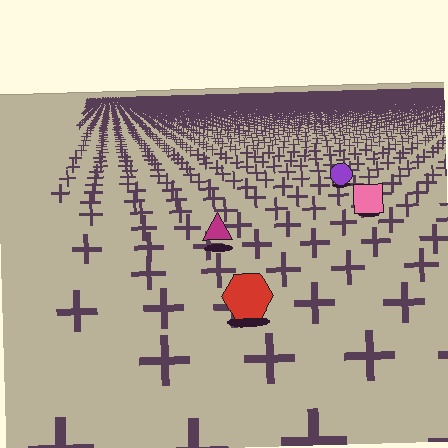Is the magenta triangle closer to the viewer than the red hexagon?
No. The red hexagon is closer — you can tell from the texture gradient: the ground texture is coarser near it.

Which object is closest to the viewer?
The red hexagon is closest. The texture marks near it are larger and more spread out.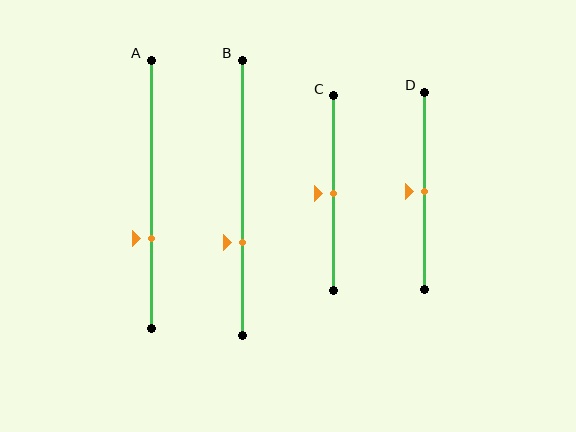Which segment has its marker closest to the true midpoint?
Segment C has its marker closest to the true midpoint.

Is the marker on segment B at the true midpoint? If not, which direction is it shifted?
No, the marker on segment B is shifted downward by about 16% of the segment length.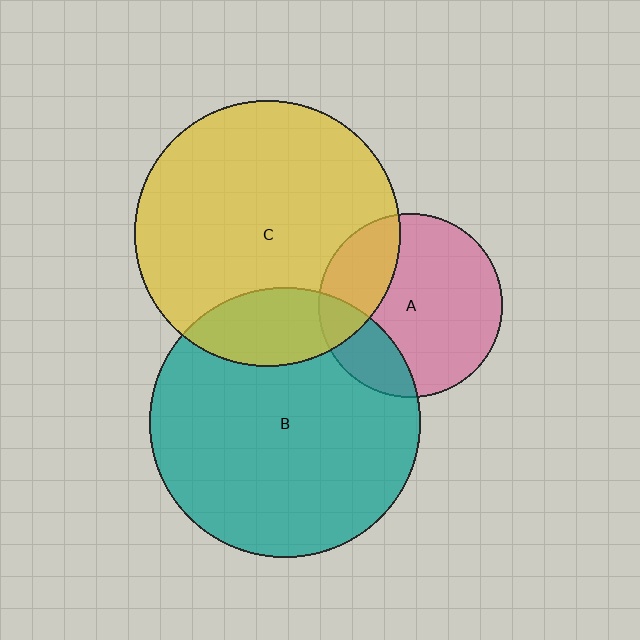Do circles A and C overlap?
Yes.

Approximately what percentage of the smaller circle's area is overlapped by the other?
Approximately 25%.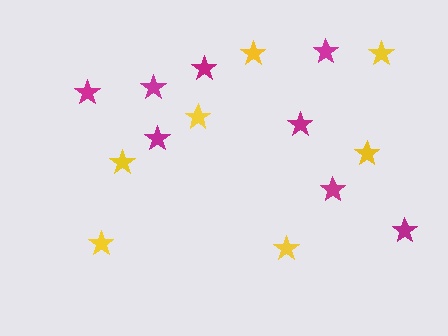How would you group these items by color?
There are 2 groups: one group of magenta stars (8) and one group of yellow stars (7).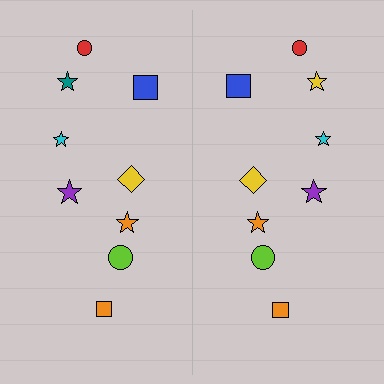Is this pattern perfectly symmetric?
No, the pattern is not perfectly symmetric. The yellow star on the right side breaks the symmetry — its mirror counterpart is teal.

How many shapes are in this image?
There are 18 shapes in this image.